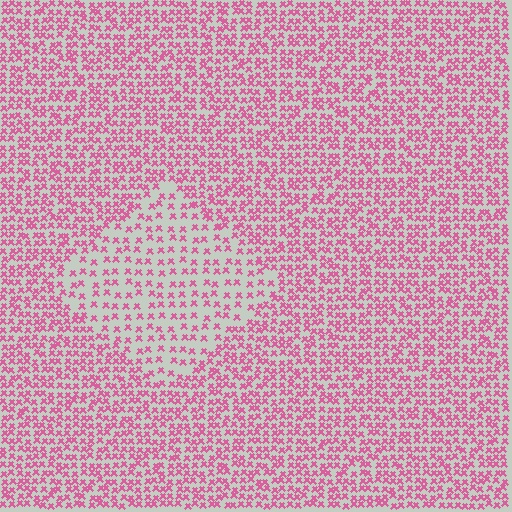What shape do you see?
I see a diamond.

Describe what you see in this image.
The image contains small pink elements arranged at two different densities. A diamond-shaped region is visible where the elements are less densely packed than the surrounding area.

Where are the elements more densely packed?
The elements are more densely packed outside the diamond boundary.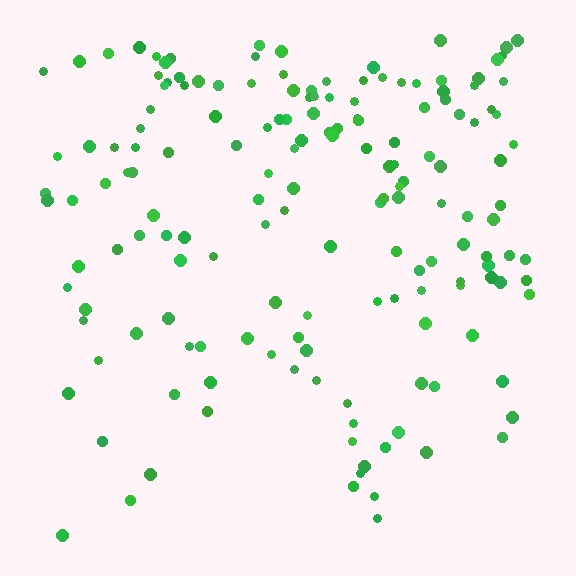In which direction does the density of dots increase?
From bottom to top, with the top side densest.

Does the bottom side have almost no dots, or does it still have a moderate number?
Still a moderate number, just noticeably fewer than the top.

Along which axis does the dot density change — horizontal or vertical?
Vertical.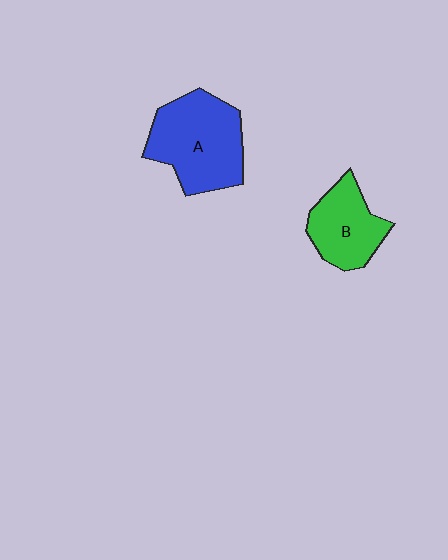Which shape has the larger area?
Shape A (blue).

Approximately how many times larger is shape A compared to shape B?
Approximately 1.5 times.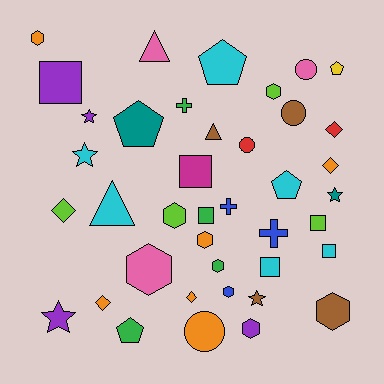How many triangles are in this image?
There are 3 triangles.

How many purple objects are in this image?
There are 4 purple objects.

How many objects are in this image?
There are 40 objects.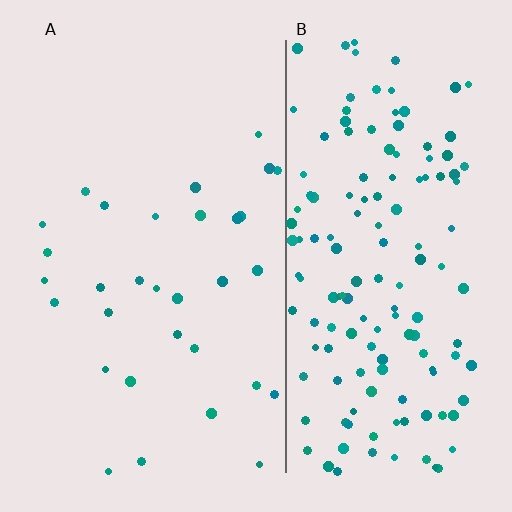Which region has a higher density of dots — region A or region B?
B (the right).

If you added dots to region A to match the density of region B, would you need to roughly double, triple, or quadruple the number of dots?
Approximately quadruple.